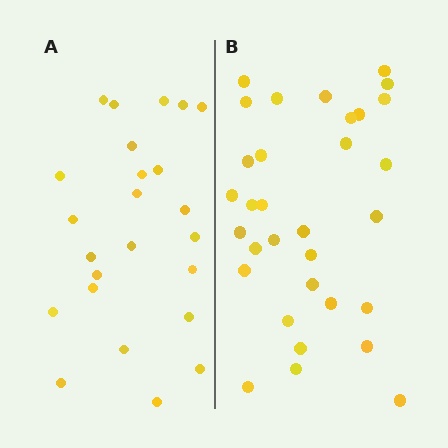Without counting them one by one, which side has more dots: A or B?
Region B (the right region) has more dots.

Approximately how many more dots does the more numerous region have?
Region B has roughly 8 or so more dots than region A.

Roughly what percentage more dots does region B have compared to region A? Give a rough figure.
About 35% more.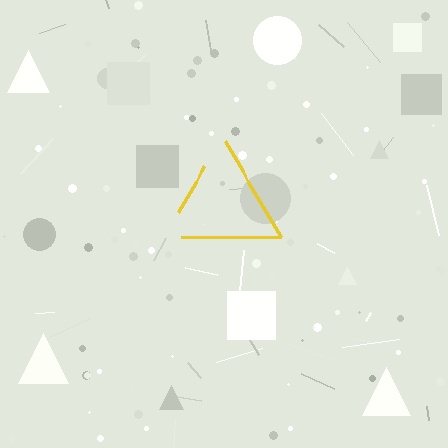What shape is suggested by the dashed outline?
The dashed outline suggests a triangle.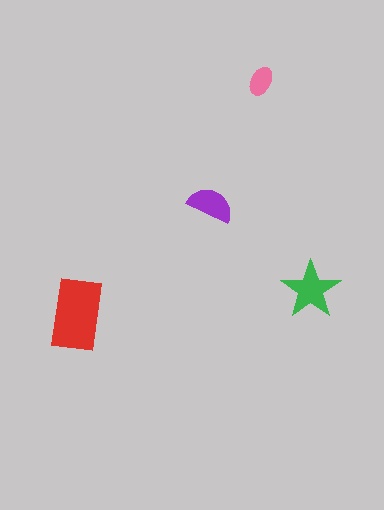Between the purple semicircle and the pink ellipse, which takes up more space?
The purple semicircle.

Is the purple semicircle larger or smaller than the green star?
Smaller.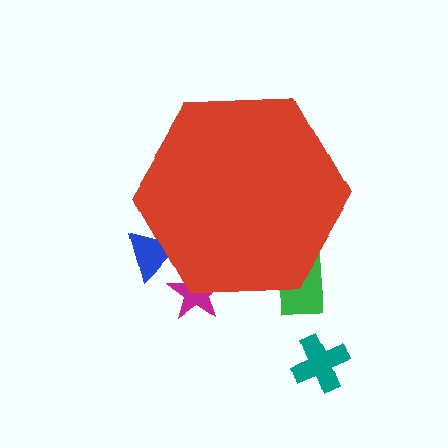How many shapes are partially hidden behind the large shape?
3 shapes are partially hidden.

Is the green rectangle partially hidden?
Yes, the green rectangle is partially hidden behind the red hexagon.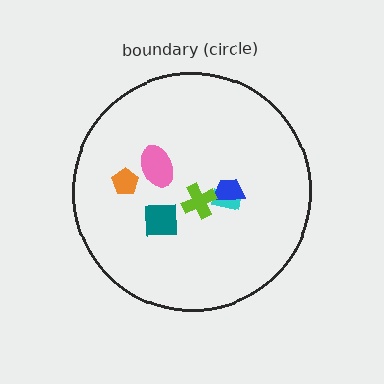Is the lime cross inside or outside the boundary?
Inside.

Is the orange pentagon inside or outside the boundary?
Inside.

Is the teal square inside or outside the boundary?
Inside.